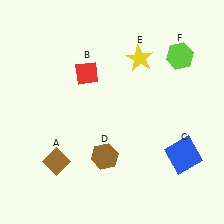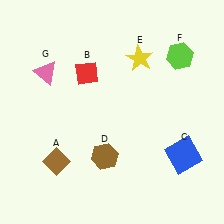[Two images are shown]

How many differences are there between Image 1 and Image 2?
There is 1 difference between the two images.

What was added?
A pink triangle (G) was added in Image 2.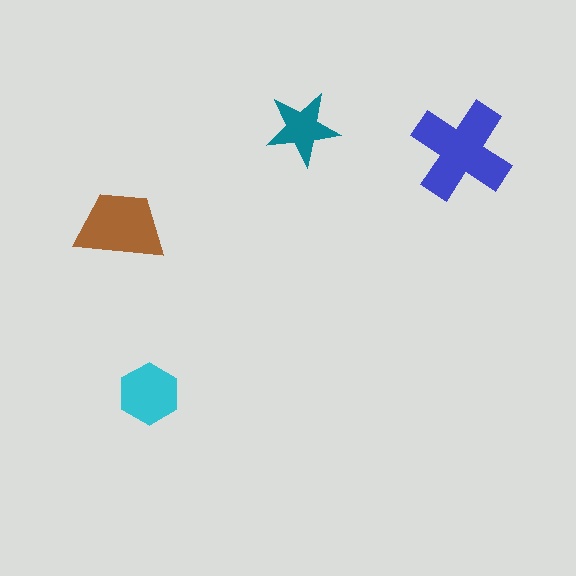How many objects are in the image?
There are 4 objects in the image.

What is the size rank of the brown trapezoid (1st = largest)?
2nd.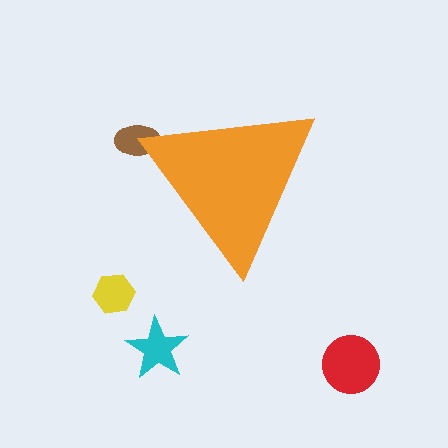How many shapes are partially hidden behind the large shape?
1 shape is partially hidden.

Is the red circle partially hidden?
No, the red circle is fully visible.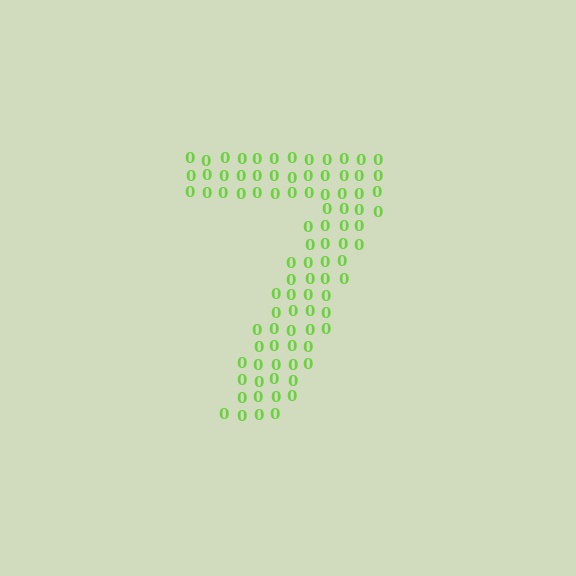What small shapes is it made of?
It is made of small digit 0's.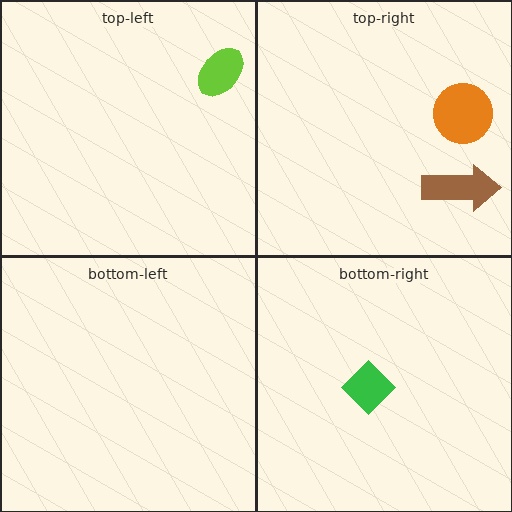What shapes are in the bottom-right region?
The green diamond.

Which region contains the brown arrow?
The top-right region.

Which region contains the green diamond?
The bottom-right region.